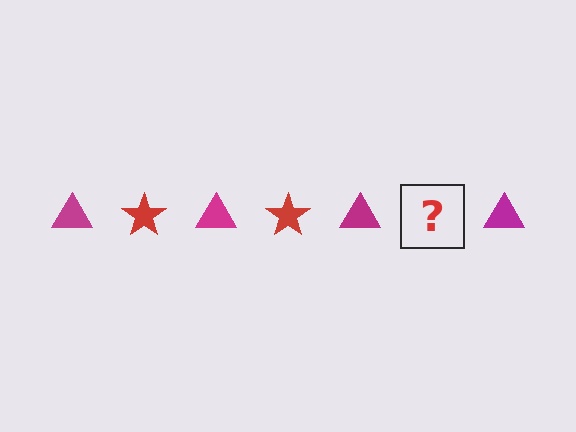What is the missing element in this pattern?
The missing element is a red star.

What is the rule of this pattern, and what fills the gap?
The rule is that the pattern alternates between magenta triangle and red star. The gap should be filled with a red star.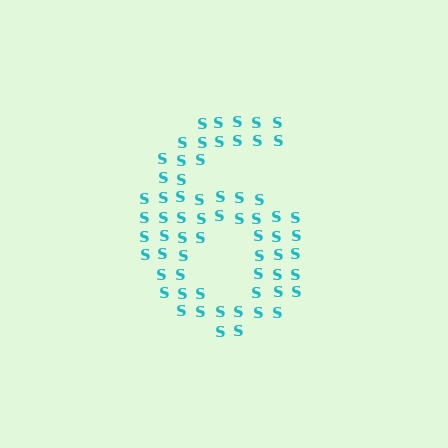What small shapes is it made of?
It is made of small letter S's.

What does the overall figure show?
The overall figure shows the digit 6.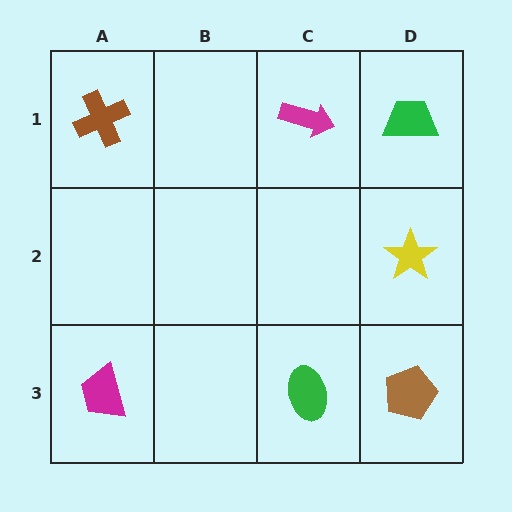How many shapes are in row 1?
3 shapes.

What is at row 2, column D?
A yellow star.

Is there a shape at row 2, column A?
No, that cell is empty.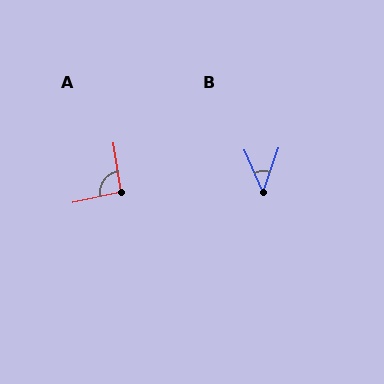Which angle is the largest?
A, at approximately 94 degrees.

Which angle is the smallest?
B, at approximately 43 degrees.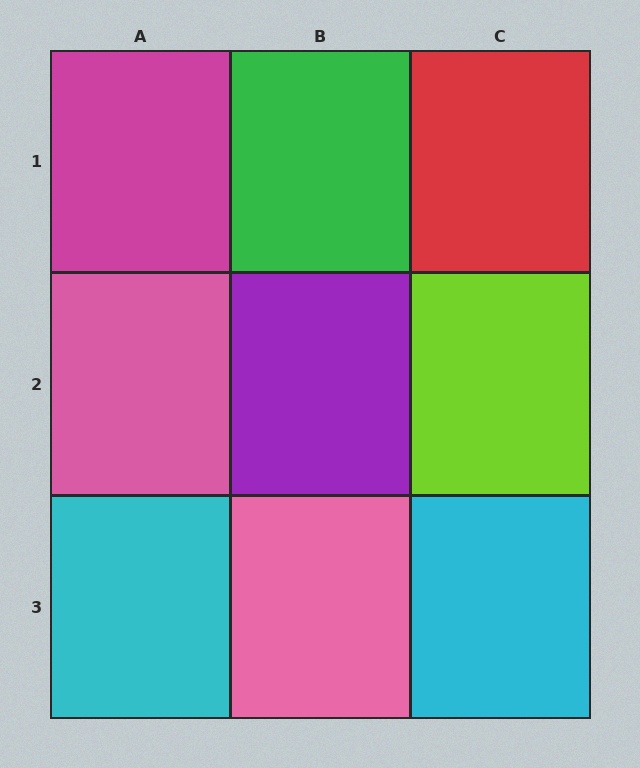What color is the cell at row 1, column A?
Magenta.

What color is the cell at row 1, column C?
Red.